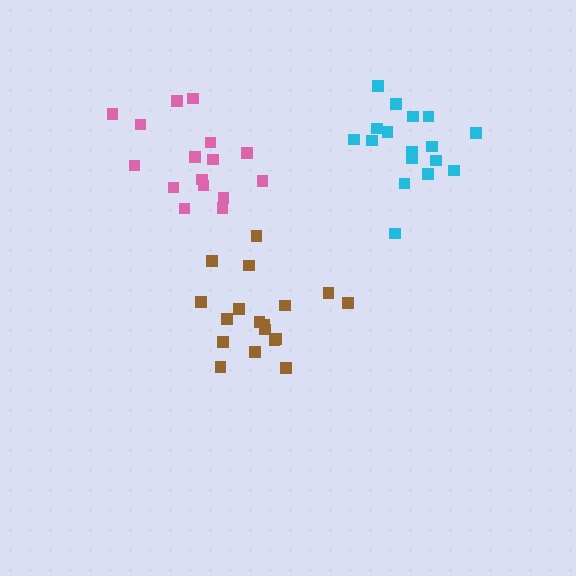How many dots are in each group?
Group 1: 16 dots, Group 2: 18 dots, Group 3: 17 dots (51 total).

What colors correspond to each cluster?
The clusters are colored: pink, brown, cyan.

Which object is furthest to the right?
The cyan cluster is rightmost.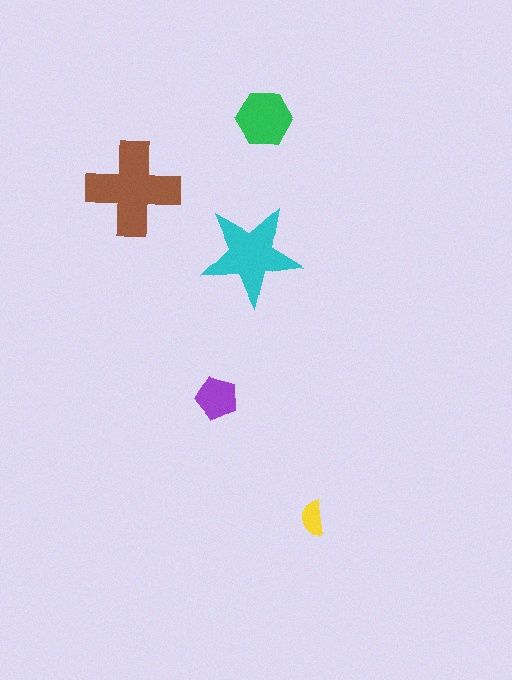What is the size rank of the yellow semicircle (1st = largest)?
5th.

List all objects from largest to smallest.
The brown cross, the cyan star, the green hexagon, the purple pentagon, the yellow semicircle.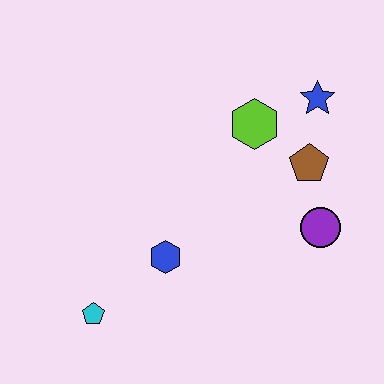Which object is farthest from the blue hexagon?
The blue star is farthest from the blue hexagon.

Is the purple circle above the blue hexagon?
Yes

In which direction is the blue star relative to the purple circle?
The blue star is above the purple circle.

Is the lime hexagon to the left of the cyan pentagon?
No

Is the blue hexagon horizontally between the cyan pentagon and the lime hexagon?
Yes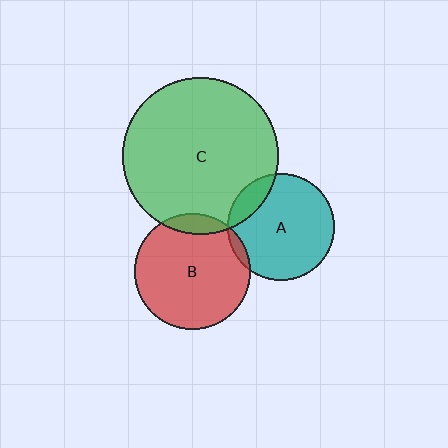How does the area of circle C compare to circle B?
Approximately 1.8 times.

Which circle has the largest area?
Circle C (green).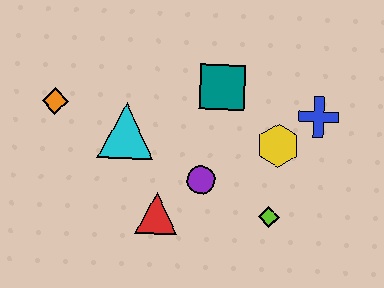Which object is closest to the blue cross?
The yellow hexagon is closest to the blue cross.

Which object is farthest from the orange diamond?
The blue cross is farthest from the orange diamond.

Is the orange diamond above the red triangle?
Yes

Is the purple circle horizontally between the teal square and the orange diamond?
Yes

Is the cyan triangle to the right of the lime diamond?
No